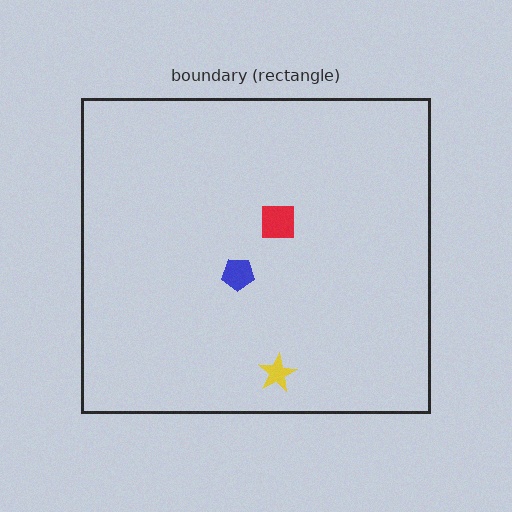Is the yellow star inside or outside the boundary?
Inside.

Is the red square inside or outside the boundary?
Inside.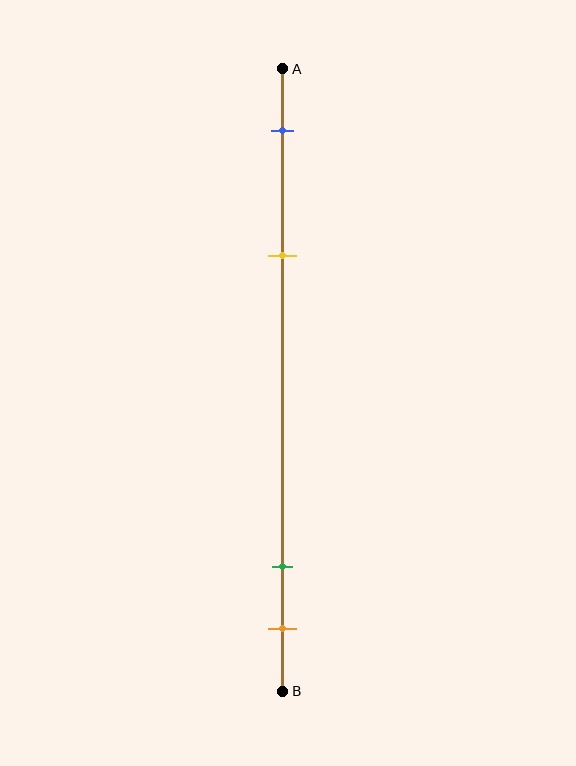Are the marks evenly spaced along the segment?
No, the marks are not evenly spaced.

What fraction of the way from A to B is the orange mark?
The orange mark is approximately 90% (0.9) of the way from A to B.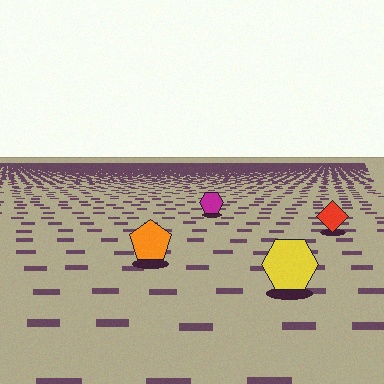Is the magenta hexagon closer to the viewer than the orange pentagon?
No. The orange pentagon is closer — you can tell from the texture gradient: the ground texture is coarser near it.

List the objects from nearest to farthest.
From nearest to farthest: the yellow hexagon, the orange pentagon, the red diamond, the magenta hexagon.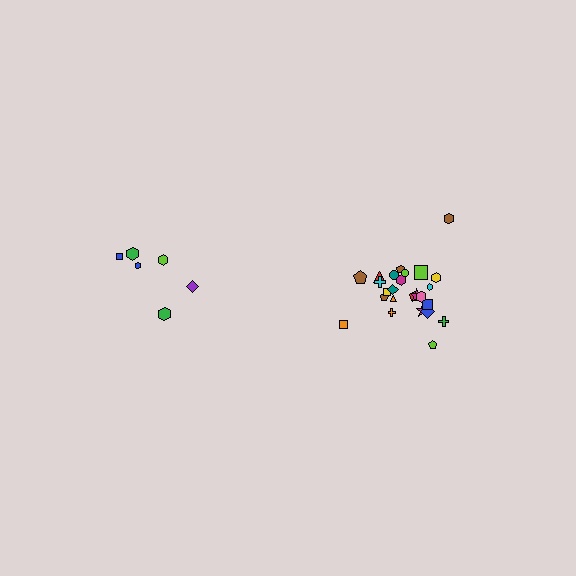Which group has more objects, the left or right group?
The right group.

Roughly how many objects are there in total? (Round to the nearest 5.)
Roughly 30 objects in total.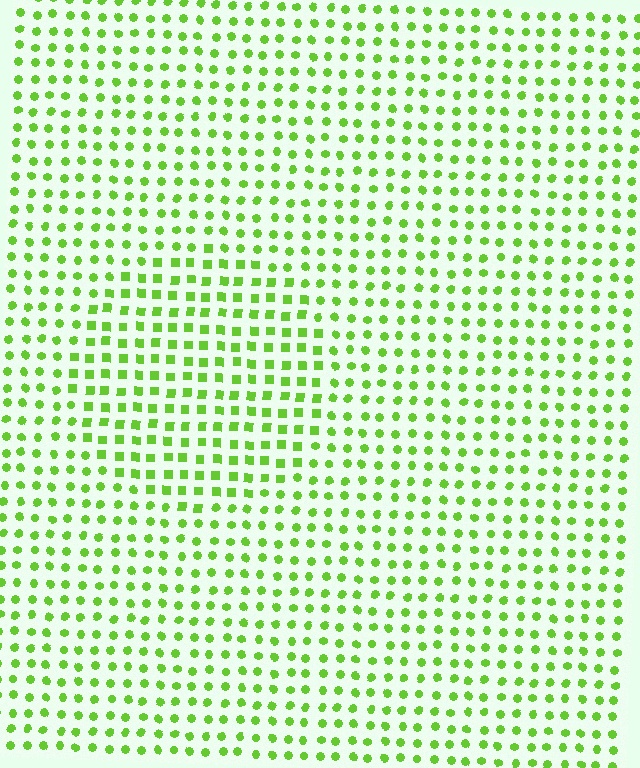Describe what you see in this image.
The image is filled with small lime elements arranged in a uniform grid. A circle-shaped region contains squares, while the surrounding area contains circles. The boundary is defined purely by the change in element shape.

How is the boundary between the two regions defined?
The boundary is defined by a change in element shape: squares inside vs. circles outside. All elements share the same color and spacing.